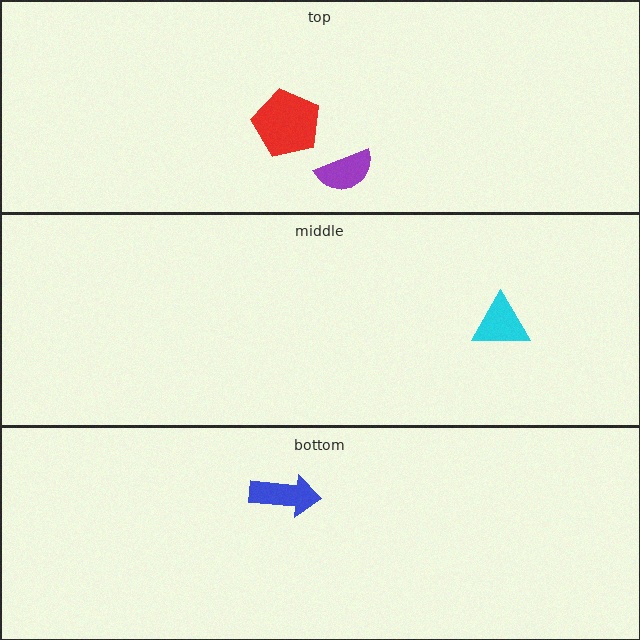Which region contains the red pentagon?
The top region.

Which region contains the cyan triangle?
The middle region.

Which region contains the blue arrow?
The bottom region.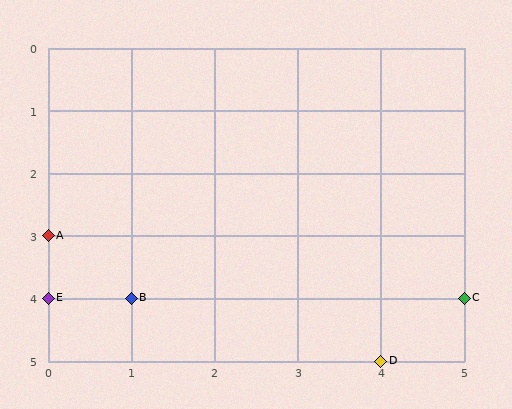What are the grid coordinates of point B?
Point B is at grid coordinates (1, 4).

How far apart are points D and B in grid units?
Points D and B are 3 columns and 1 row apart (about 3.2 grid units diagonally).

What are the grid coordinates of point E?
Point E is at grid coordinates (0, 4).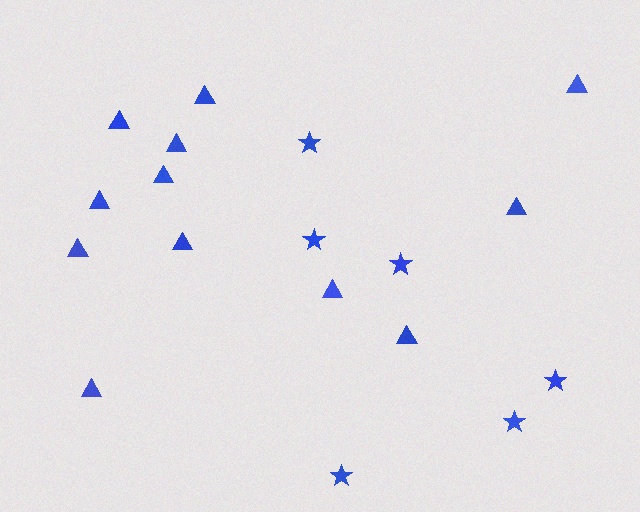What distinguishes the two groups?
There are 2 groups: one group of stars (6) and one group of triangles (12).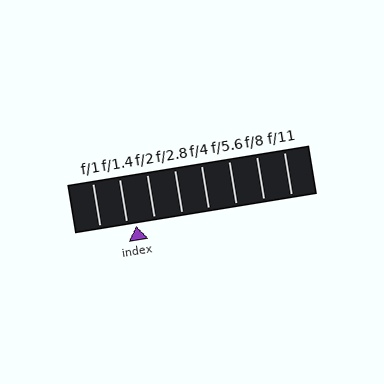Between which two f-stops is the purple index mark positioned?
The index mark is between f/1.4 and f/2.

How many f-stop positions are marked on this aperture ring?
There are 8 f-stop positions marked.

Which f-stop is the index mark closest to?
The index mark is closest to f/1.4.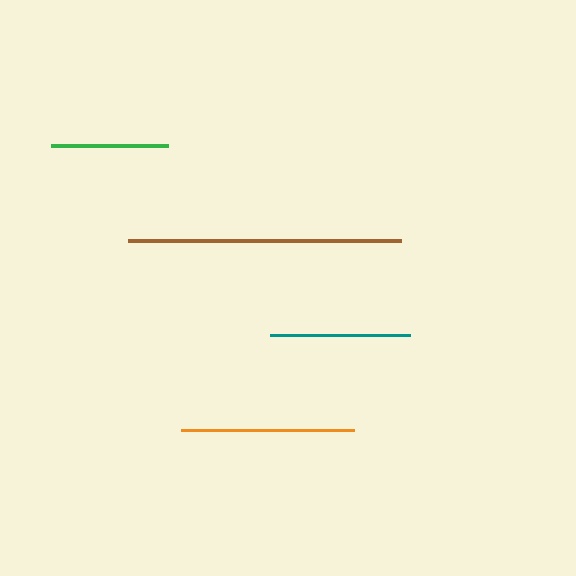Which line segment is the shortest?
The green line is the shortest at approximately 117 pixels.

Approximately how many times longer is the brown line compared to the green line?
The brown line is approximately 2.3 times the length of the green line.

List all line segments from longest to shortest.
From longest to shortest: brown, orange, teal, green.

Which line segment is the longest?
The brown line is the longest at approximately 272 pixels.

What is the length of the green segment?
The green segment is approximately 117 pixels long.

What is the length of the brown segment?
The brown segment is approximately 272 pixels long.